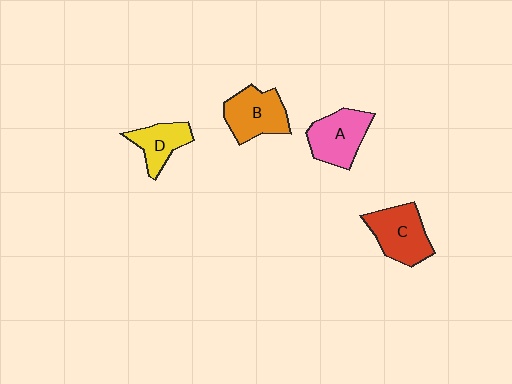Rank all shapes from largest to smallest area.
From largest to smallest: C (red), B (orange), A (pink), D (yellow).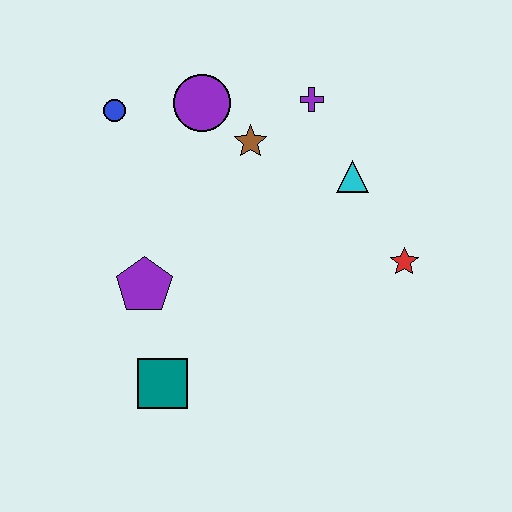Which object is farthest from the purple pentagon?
The red star is farthest from the purple pentagon.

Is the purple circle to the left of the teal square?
No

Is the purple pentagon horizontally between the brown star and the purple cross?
No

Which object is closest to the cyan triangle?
The purple cross is closest to the cyan triangle.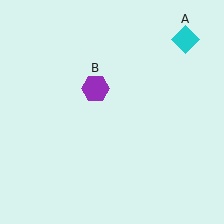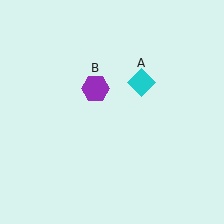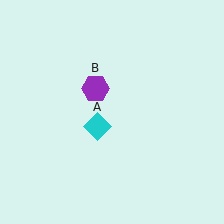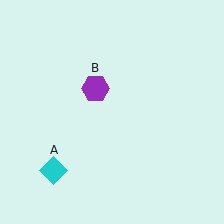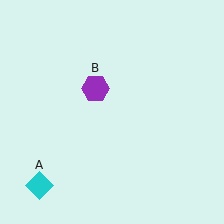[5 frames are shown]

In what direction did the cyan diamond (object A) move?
The cyan diamond (object A) moved down and to the left.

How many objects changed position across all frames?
1 object changed position: cyan diamond (object A).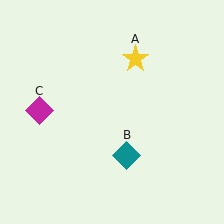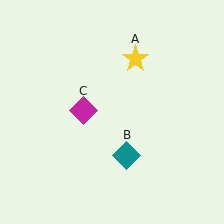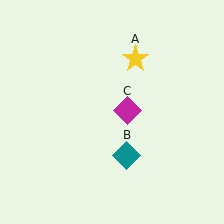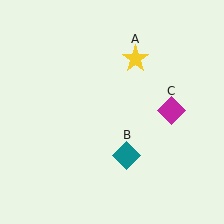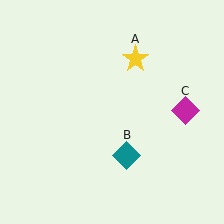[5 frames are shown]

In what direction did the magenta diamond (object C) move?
The magenta diamond (object C) moved right.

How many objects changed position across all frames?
1 object changed position: magenta diamond (object C).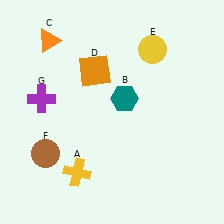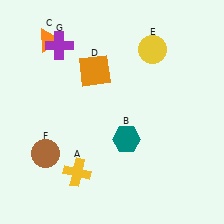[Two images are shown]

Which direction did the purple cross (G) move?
The purple cross (G) moved up.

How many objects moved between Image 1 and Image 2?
2 objects moved between the two images.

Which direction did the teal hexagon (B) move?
The teal hexagon (B) moved down.